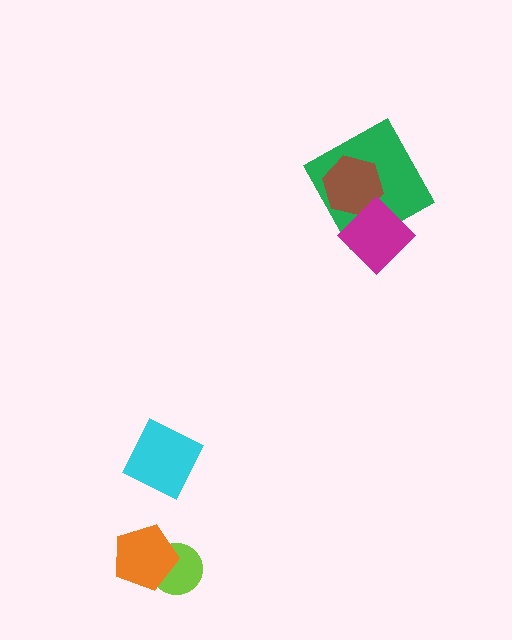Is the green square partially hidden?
Yes, it is partially covered by another shape.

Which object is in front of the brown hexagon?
The magenta diamond is in front of the brown hexagon.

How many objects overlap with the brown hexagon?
2 objects overlap with the brown hexagon.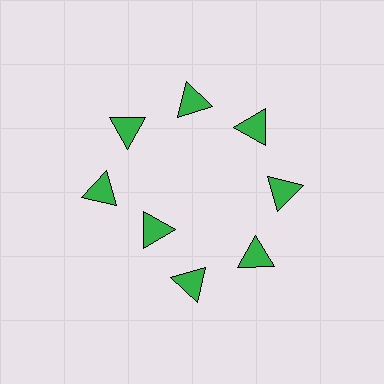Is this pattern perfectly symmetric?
No. The 8 green triangles are arranged in a ring, but one element near the 8 o'clock position is pulled inward toward the center, breaking the 8-fold rotational symmetry.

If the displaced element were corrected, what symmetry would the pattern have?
It would have 8-fold rotational symmetry — the pattern would map onto itself every 45 degrees.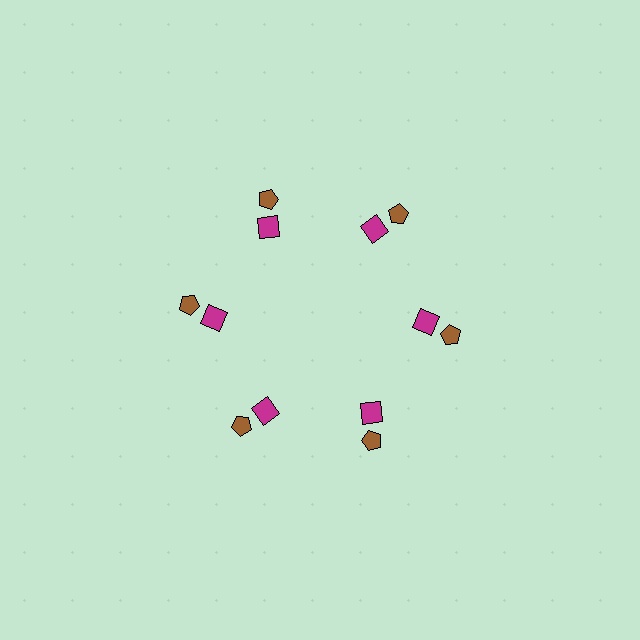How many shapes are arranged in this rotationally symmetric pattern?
There are 12 shapes, arranged in 6 groups of 2.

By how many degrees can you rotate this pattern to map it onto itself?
The pattern maps onto itself every 60 degrees of rotation.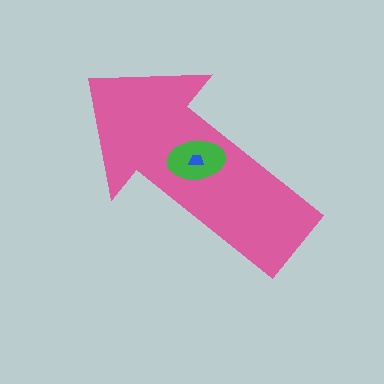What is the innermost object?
The blue trapezoid.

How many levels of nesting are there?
3.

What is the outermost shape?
The pink arrow.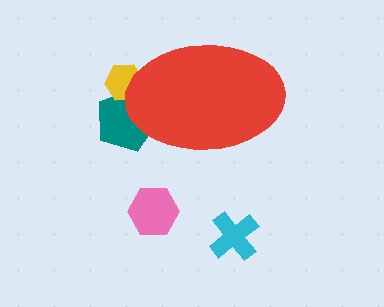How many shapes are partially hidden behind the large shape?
2 shapes are partially hidden.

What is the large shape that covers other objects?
A red ellipse.